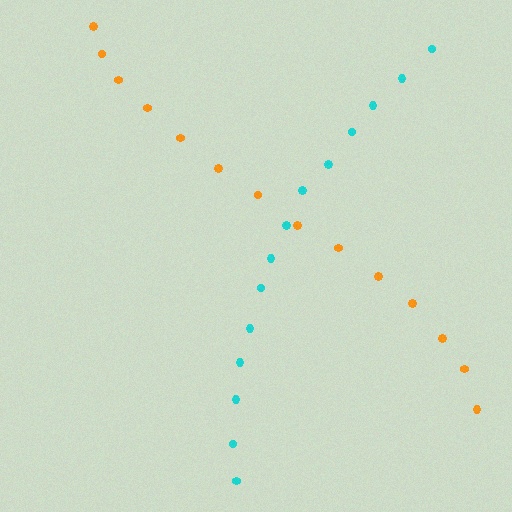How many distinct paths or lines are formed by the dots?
There are 2 distinct paths.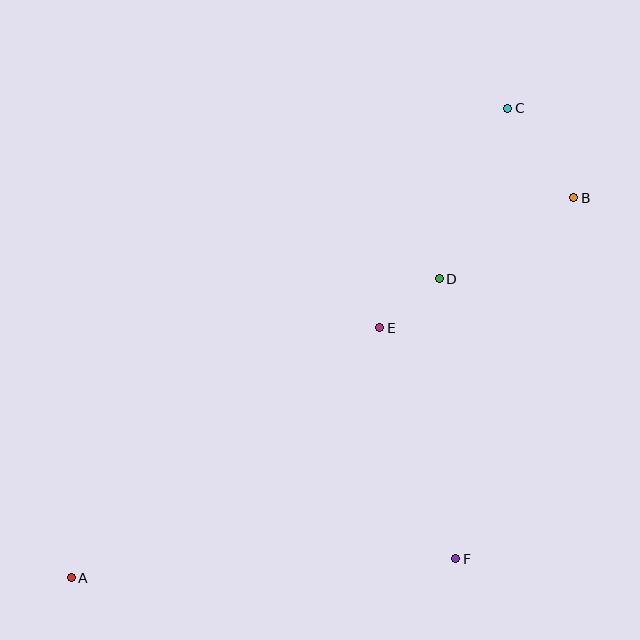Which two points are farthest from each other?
Points A and C are farthest from each other.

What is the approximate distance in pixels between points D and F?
The distance between D and F is approximately 281 pixels.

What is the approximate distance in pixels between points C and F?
The distance between C and F is approximately 454 pixels.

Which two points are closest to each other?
Points D and E are closest to each other.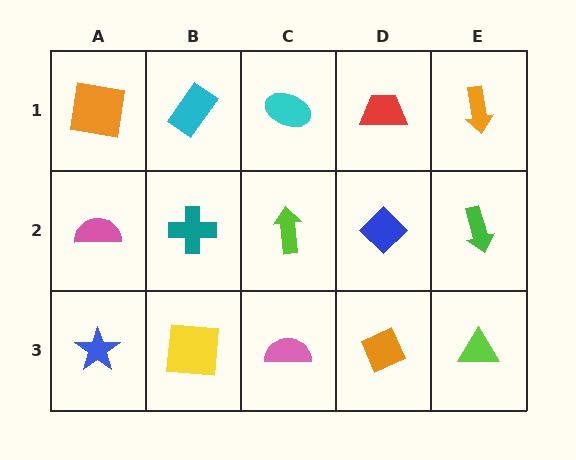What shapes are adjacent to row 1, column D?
A blue diamond (row 2, column D), a cyan ellipse (row 1, column C), an orange arrow (row 1, column E).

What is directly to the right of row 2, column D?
A green arrow.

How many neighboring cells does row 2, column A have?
3.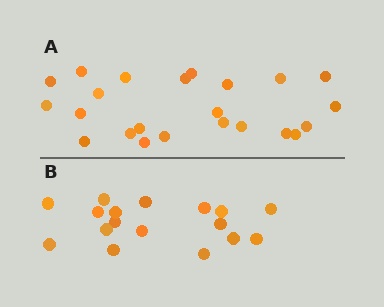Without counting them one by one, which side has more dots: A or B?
Region A (the top region) has more dots.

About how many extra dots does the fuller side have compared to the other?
Region A has about 6 more dots than region B.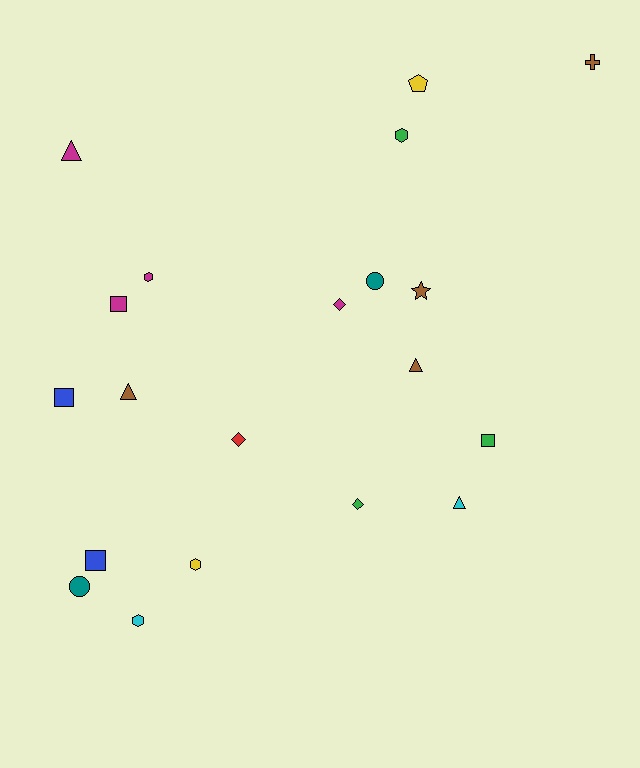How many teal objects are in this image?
There are 2 teal objects.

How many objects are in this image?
There are 20 objects.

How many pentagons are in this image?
There is 1 pentagon.